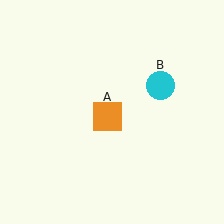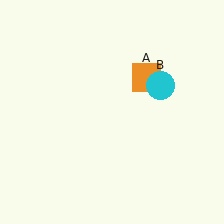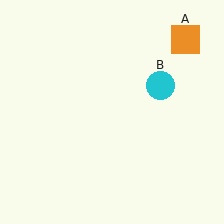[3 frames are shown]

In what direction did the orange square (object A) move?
The orange square (object A) moved up and to the right.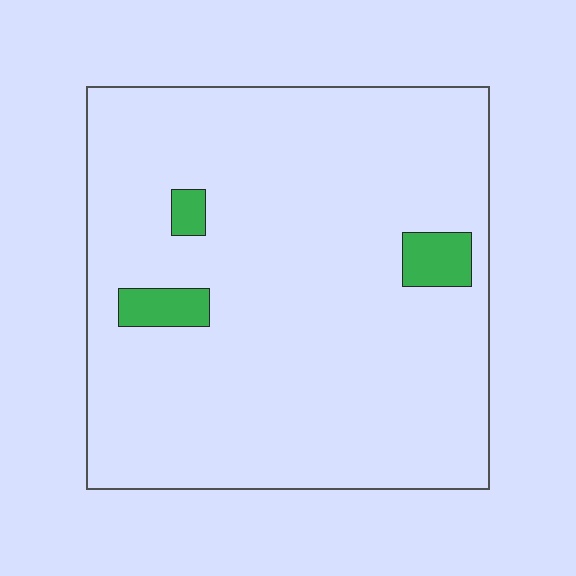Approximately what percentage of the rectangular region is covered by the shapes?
Approximately 5%.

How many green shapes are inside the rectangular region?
3.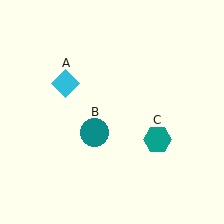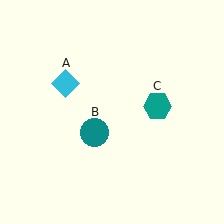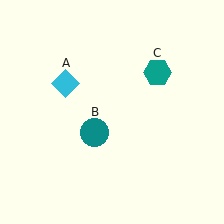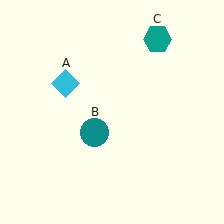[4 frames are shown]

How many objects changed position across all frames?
1 object changed position: teal hexagon (object C).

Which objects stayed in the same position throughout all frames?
Cyan diamond (object A) and teal circle (object B) remained stationary.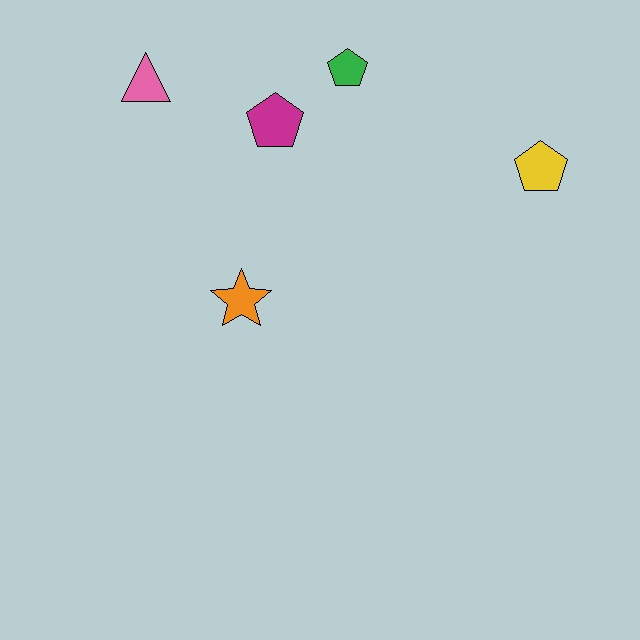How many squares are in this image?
There are no squares.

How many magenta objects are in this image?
There is 1 magenta object.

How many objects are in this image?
There are 5 objects.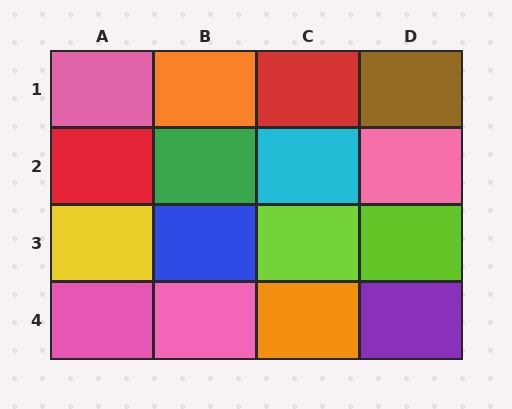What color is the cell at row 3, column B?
Blue.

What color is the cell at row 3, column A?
Yellow.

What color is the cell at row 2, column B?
Green.